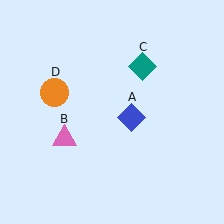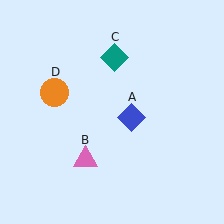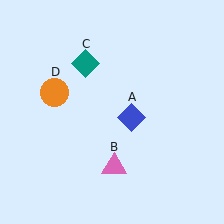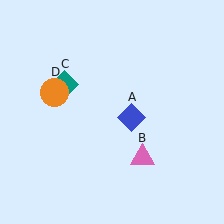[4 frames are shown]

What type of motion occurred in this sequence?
The pink triangle (object B), teal diamond (object C) rotated counterclockwise around the center of the scene.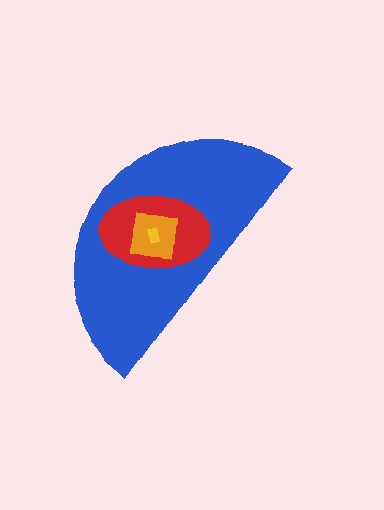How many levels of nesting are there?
4.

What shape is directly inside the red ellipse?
The orange square.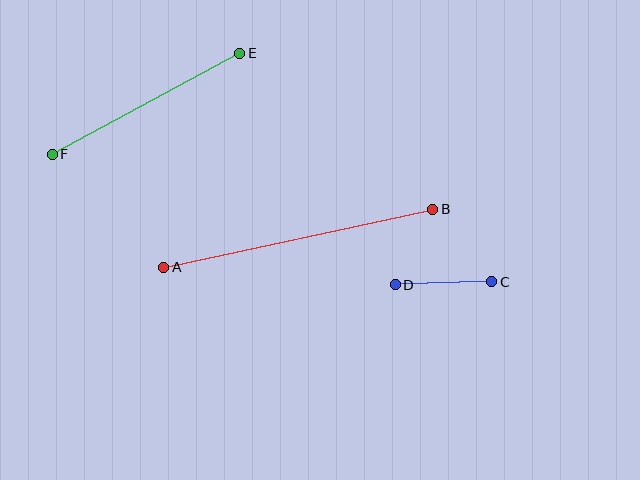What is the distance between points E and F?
The distance is approximately 213 pixels.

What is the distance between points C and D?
The distance is approximately 97 pixels.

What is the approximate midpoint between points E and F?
The midpoint is at approximately (146, 104) pixels.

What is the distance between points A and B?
The distance is approximately 275 pixels.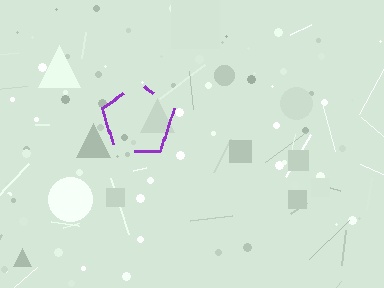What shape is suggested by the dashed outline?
The dashed outline suggests a pentagon.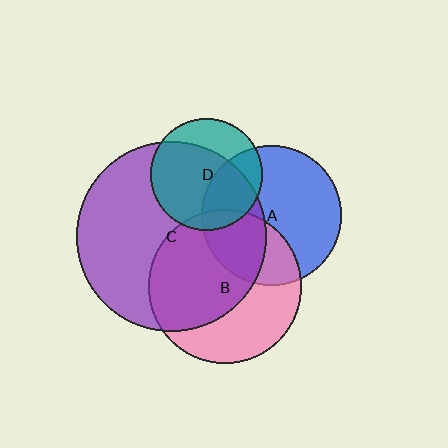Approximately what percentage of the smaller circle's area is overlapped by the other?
Approximately 10%.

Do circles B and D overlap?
Yes.